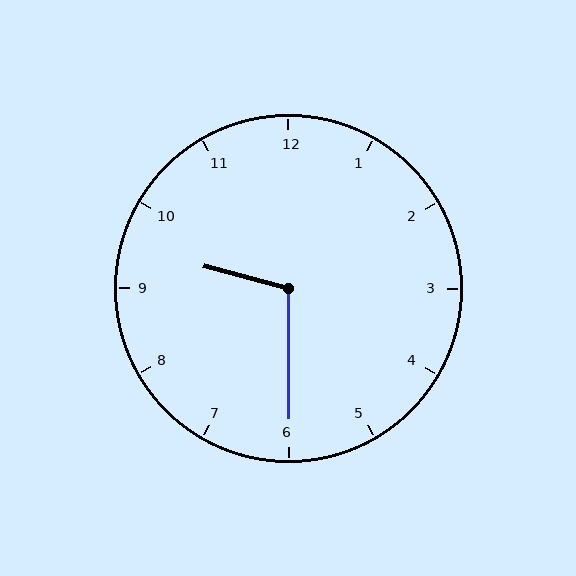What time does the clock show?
9:30.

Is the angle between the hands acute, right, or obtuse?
It is obtuse.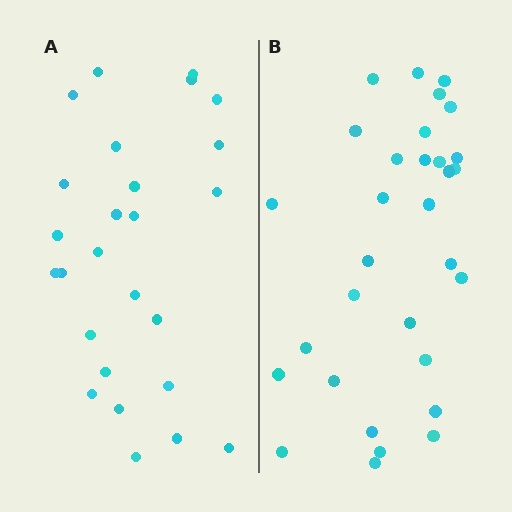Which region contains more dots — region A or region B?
Region B (the right region) has more dots.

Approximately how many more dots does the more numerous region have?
Region B has about 5 more dots than region A.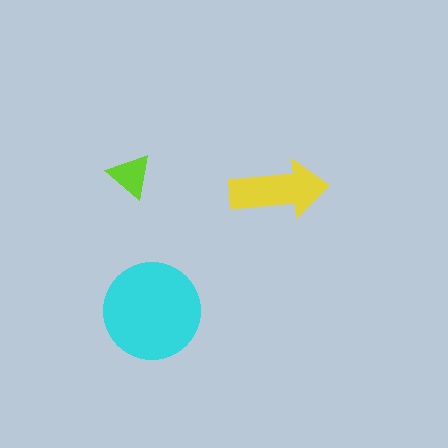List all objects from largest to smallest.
The cyan circle, the yellow arrow, the lime triangle.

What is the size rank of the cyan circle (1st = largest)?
1st.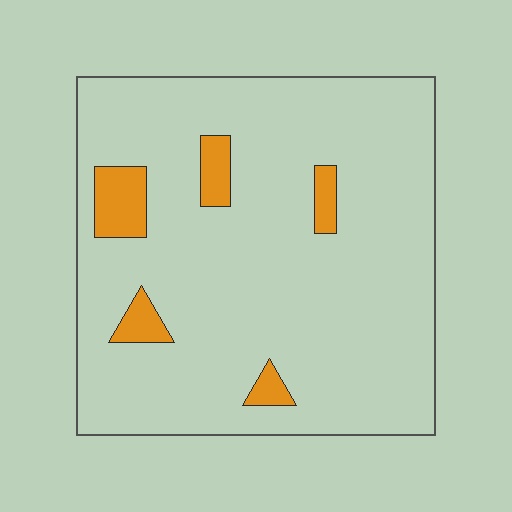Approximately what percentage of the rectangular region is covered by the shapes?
Approximately 10%.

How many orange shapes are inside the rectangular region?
5.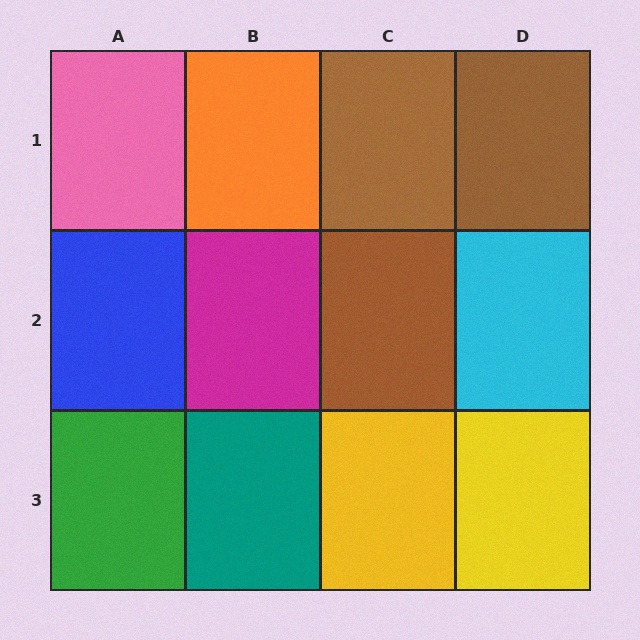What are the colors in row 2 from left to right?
Blue, magenta, brown, cyan.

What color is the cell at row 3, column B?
Teal.